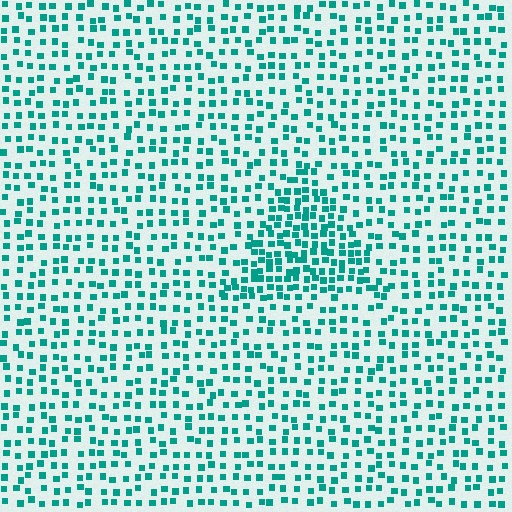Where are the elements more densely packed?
The elements are more densely packed inside the triangle boundary.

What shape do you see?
I see a triangle.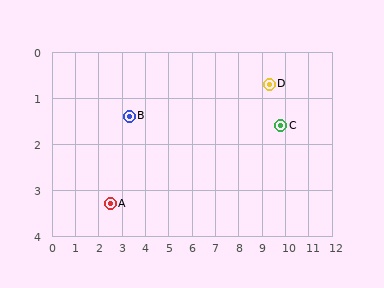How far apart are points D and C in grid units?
Points D and C are about 1.0 grid units apart.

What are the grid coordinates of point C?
Point C is at approximately (9.8, 1.6).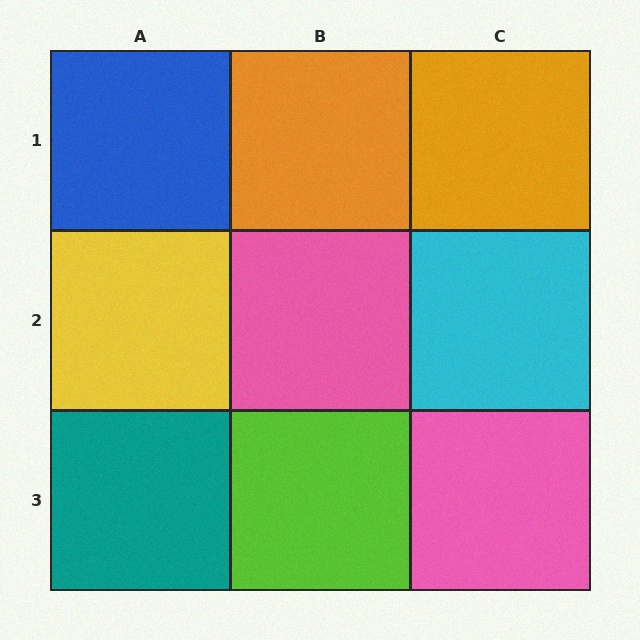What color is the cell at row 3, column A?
Teal.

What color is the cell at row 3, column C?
Pink.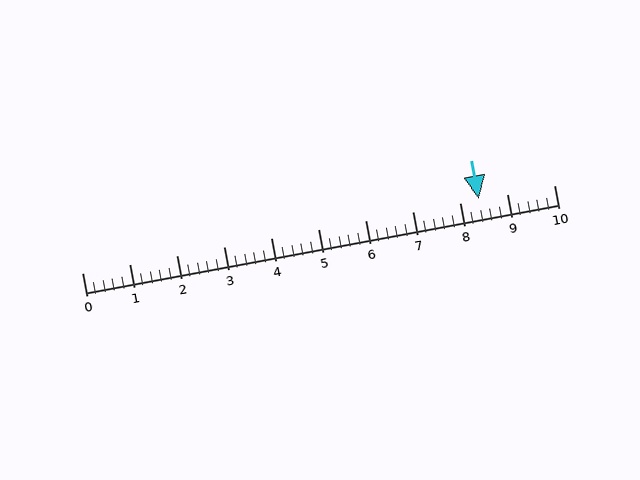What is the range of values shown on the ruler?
The ruler shows values from 0 to 10.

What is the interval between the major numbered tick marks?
The major tick marks are spaced 1 units apart.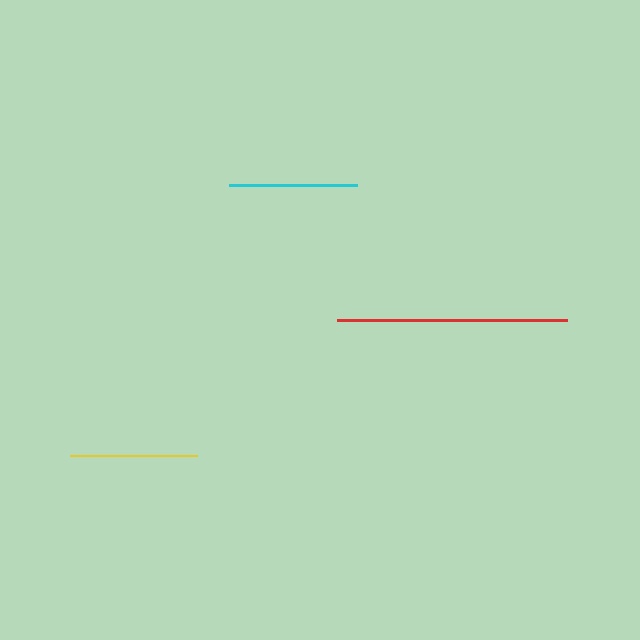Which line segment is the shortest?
The yellow line is the shortest at approximately 127 pixels.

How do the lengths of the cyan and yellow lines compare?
The cyan and yellow lines are approximately the same length.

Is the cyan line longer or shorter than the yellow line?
The cyan line is longer than the yellow line.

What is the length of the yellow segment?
The yellow segment is approximately 127 pixels long.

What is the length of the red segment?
The red segment is approximately 230 pixels long.